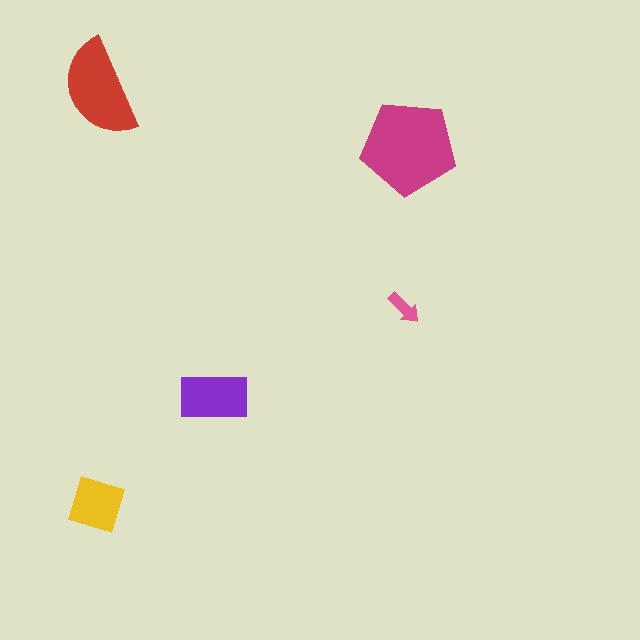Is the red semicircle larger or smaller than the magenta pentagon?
Smaller.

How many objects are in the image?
There are 5 objects in the image.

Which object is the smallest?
The pink arrow.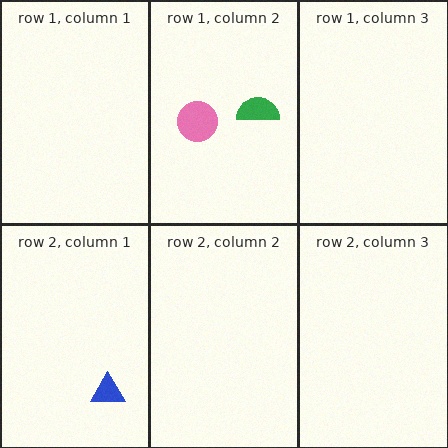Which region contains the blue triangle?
The row 2, column 1 region.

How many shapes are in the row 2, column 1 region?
1.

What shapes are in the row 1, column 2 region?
The pink circle, the green semicircle.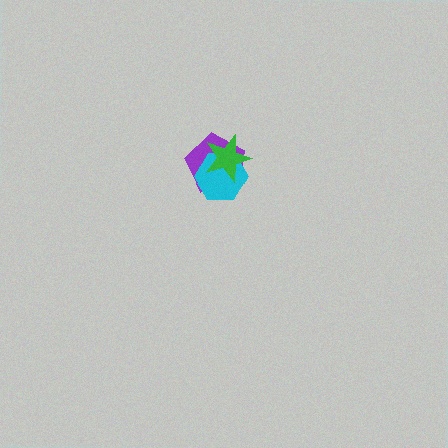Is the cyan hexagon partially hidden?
Yes, it is partially covered by another shape.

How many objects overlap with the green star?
2 objects overlap with the green star.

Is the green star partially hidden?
No, no other shape covers it.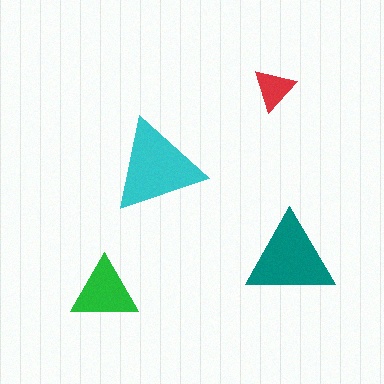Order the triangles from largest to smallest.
the cyan one, the teal one, the green one, the red one.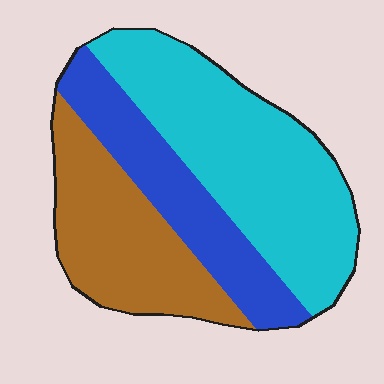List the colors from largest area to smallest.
From largest to smallest: cyan, brown, blue.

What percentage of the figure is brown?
Brown takes up about one third (1/3) of the figure.